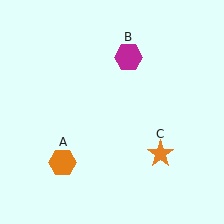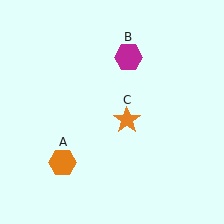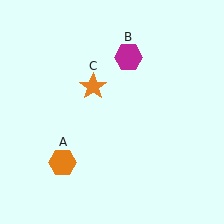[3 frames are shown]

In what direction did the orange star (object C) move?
The orange star (object C) moved up and to the left.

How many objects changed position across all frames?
1 object changed position: orange star (object C).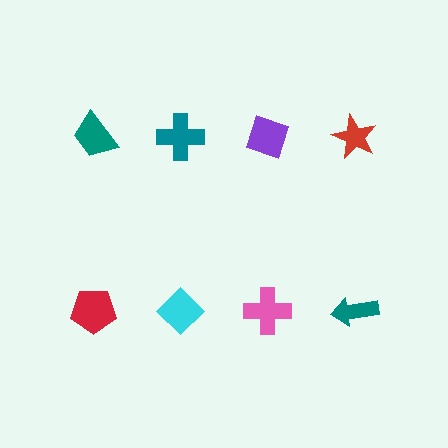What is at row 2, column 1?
A red pentagon.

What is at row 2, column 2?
A cyan diamond.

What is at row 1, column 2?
A teal cross.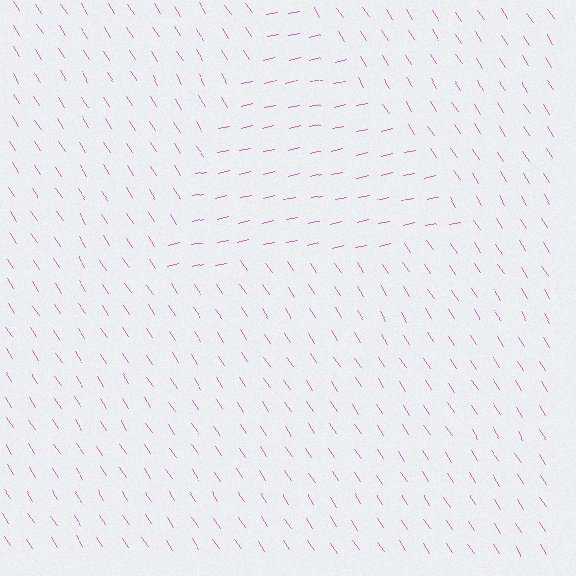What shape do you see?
I see a triangle.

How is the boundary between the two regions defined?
The boundary is defined purely by a change in line orientation (approximately 70 degrees difference). All lines are the same color and thickness.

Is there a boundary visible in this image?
Yes, there is a texture boundary formed by a change in line orientation.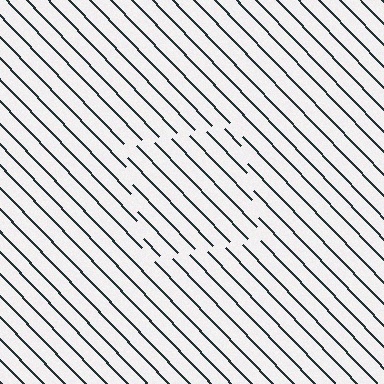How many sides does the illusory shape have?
4 sides — the line-ends trace a square.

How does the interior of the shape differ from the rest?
The interior of the shape contains the same grating, shifted by half a period — the contour is defined by the phase discontinuity where line-ends from the inner and outer gratings abut.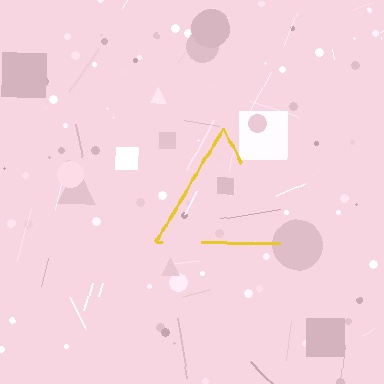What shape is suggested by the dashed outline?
The dashed outline suggests a triangle.